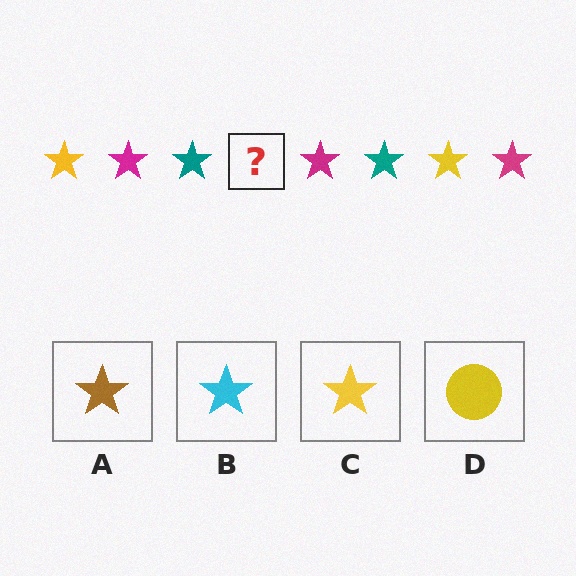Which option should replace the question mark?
Option C.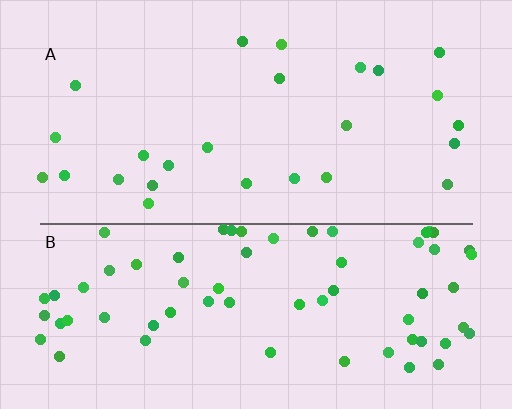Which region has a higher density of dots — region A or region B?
B (the bottom).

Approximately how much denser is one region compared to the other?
Approximately 2.7× — region B over region A.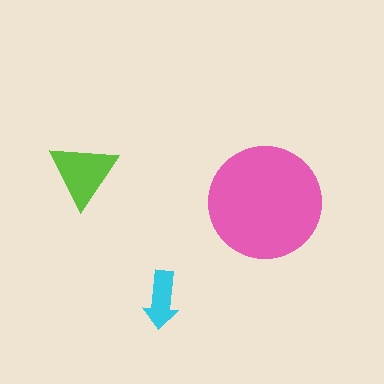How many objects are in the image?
There are 3 objects in the image.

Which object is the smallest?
The cyan arrow.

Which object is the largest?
The pink circle.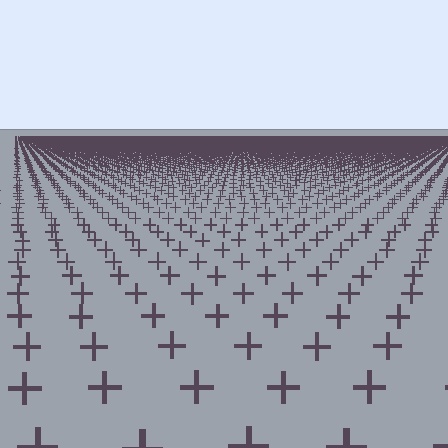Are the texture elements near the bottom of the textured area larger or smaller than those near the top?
Larger. Near the bottom, elements are closer to the viewer and appear at a bigger on-screen size.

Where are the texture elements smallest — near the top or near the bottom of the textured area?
Near the top.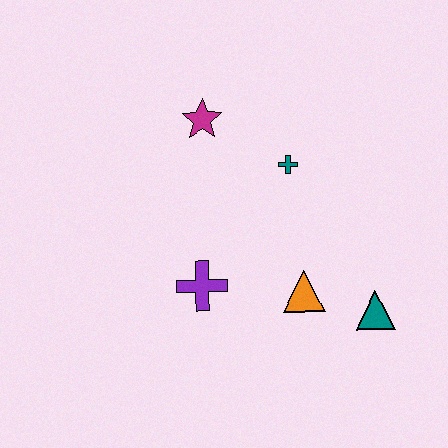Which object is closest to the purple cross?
The orange triangle is closest to the purple cross.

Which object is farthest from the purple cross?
The teal triangle is farthest from the purple cross.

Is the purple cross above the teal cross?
No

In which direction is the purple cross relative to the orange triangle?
The purple cross is to the left of the orange triangle.